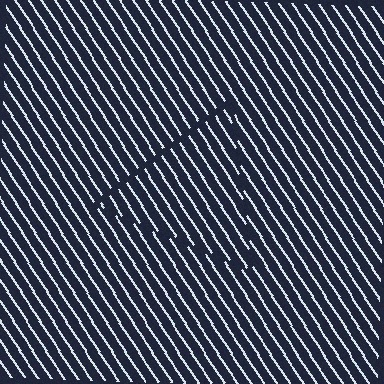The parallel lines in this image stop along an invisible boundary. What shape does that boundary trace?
An illusory triangle. The interior of the shape contains the same grating, shifted by half a period — the contour is defined by the phase discontinuity where line-ends from the inner and outer gratings abut.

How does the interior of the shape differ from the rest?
The interior of the shape contains the same grating, shifted by half a period — the contour is defined by the phase discontinuity where line-ends from the inner and outer gratings abut.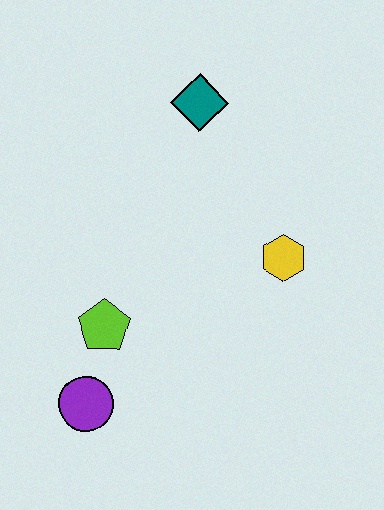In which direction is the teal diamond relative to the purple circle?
The teal diamond is above the purple circle.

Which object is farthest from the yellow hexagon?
The purple circle is farthest from the yellow hexagon.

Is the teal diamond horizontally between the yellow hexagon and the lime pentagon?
Yes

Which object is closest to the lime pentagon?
The purple circle is closest to the lime pentagon.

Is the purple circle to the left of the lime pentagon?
Yes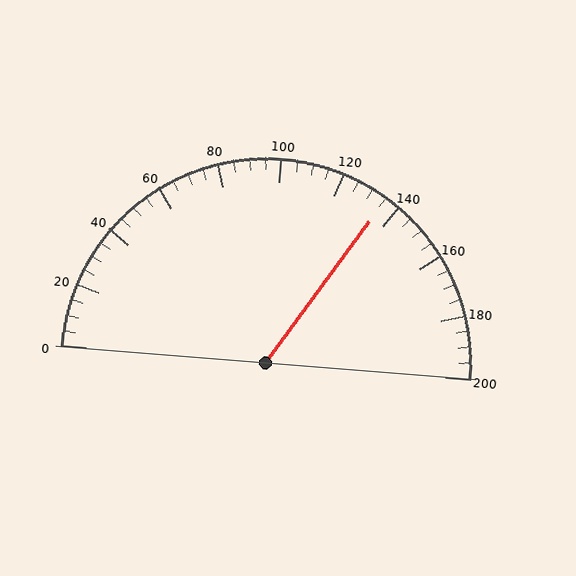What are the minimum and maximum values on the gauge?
The gauge ranges from 0 to 200.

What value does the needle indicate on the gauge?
The needle indicates approximately 135.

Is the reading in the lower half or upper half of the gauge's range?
The reading is in the upper half of the range (0 to 200).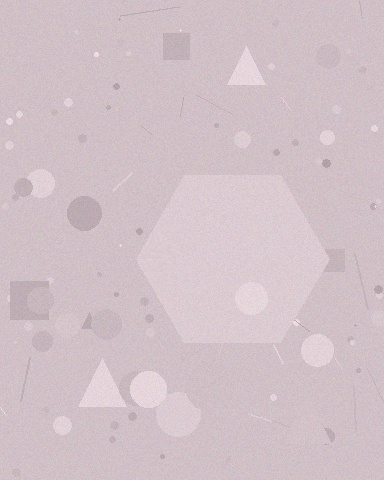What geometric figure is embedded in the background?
A hexagon is embedded in the background.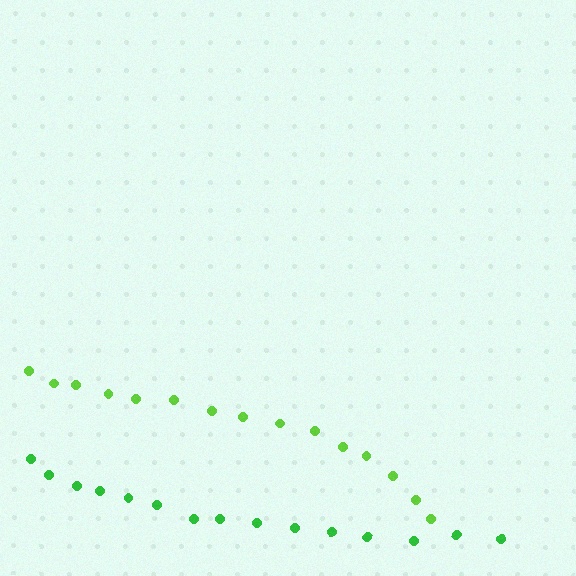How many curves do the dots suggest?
There are 2 distinct paths.